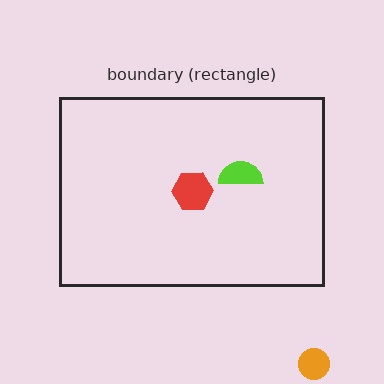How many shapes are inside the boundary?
2 inside, 1 outside.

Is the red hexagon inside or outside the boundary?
Inside.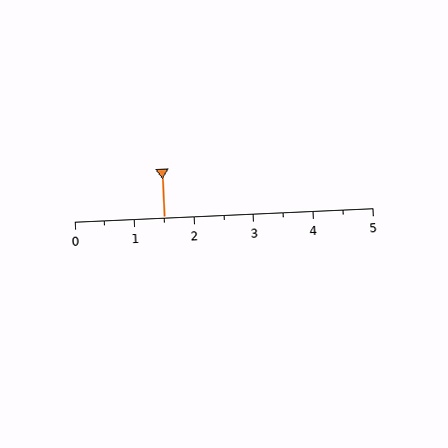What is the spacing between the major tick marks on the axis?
The major ticks are spaced 1 apart.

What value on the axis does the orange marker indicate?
The marker indicates approximately 1.5.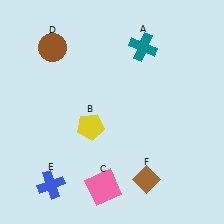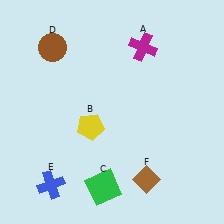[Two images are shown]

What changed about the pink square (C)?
In Image 1, C is pink. In Image 2, it changed to green.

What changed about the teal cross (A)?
In Image 1, A is teal. In Image 2, it changed to magenta.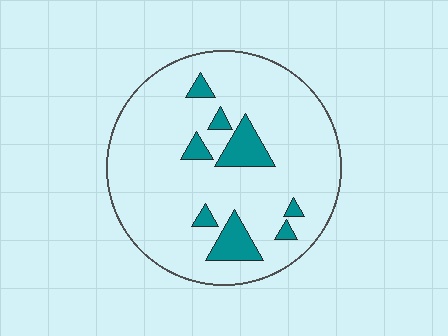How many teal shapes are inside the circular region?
8.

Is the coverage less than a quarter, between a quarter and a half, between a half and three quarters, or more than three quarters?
Less than a quarter.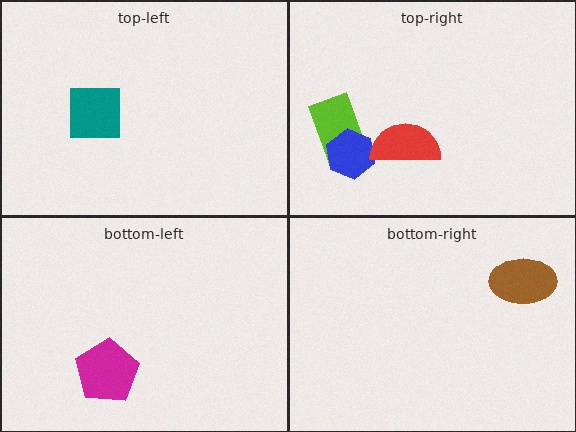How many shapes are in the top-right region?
3.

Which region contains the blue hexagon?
The top-right region.